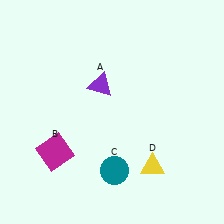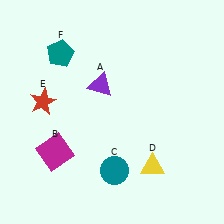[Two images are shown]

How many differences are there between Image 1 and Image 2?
There are 2 differences between the two images.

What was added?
A red star (E), a teal pentagon (F) were added in Image 2.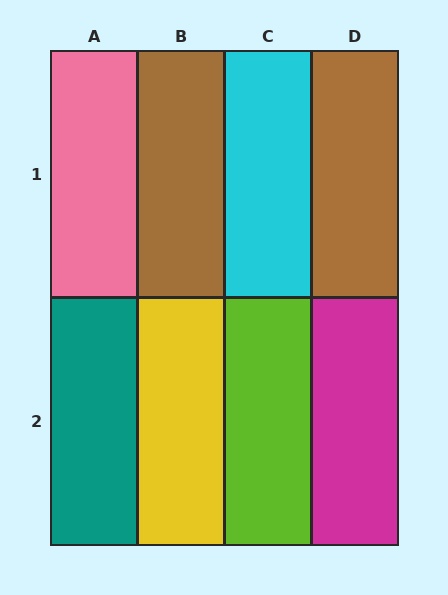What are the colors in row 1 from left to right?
Pink, brown, cyan, brown.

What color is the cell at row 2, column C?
Lime.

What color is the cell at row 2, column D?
Magenta.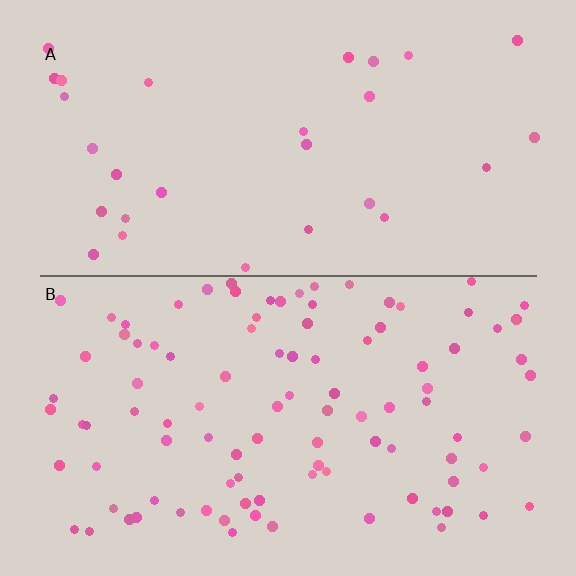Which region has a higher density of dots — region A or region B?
B (the bottom).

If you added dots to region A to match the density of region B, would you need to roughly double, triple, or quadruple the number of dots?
Approximately triple.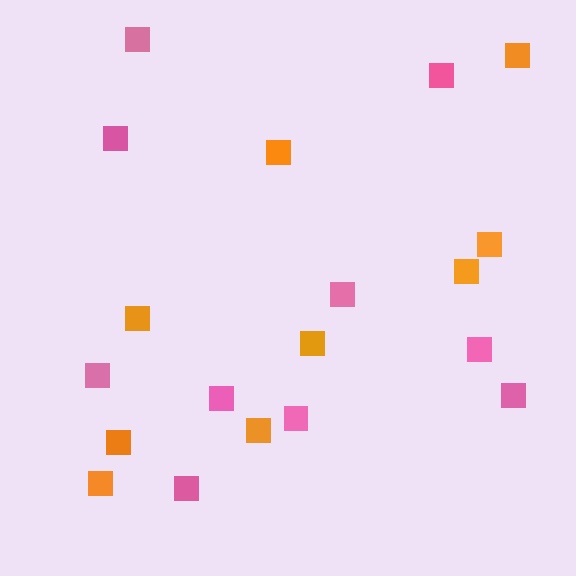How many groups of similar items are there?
There are 2 groups: one group of pink squares (10) and one group of orange squares (9).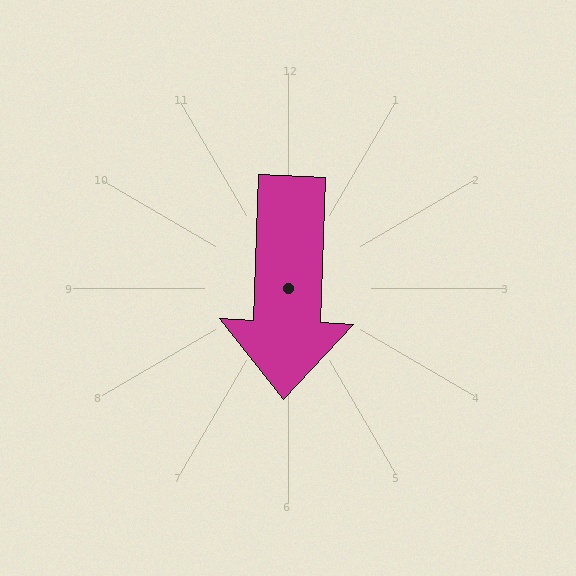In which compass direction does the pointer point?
South.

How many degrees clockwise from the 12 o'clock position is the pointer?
Approximately 182 degrees.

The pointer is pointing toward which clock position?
Roughly 6 o'clock.